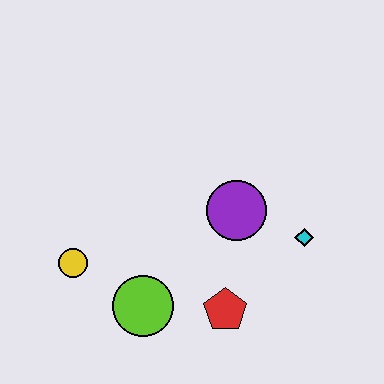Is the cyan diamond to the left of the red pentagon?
No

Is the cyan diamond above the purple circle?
No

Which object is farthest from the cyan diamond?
The yellow circle is farthest from the cyan diamond.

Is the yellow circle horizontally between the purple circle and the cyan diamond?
No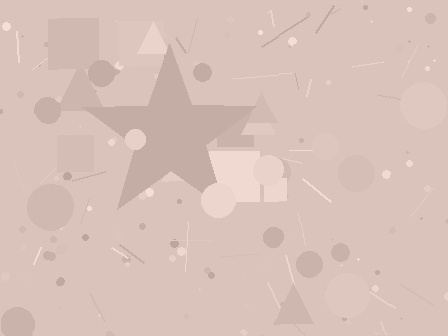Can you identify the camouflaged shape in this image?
The camouflaged shape is a star.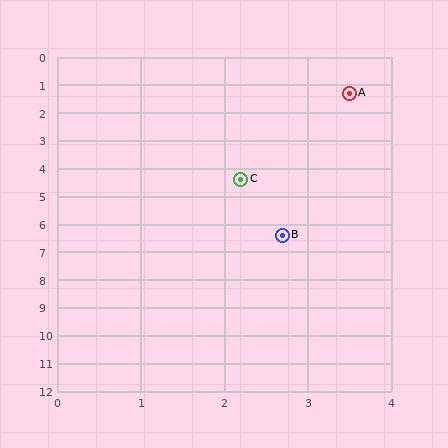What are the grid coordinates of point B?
Point B is at approximately (2.7, 6.4).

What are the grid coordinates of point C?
Point C is at approximately (2.2, 4.4).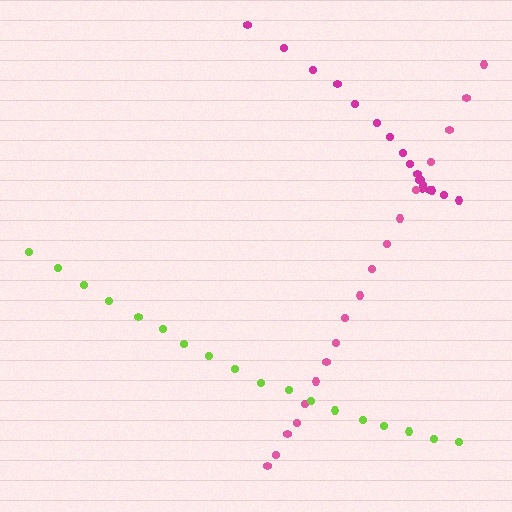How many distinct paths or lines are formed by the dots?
There are 3 distinct paths.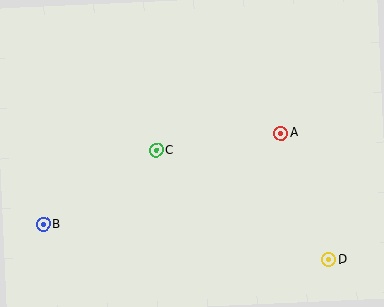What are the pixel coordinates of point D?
Point D is at (329, 260).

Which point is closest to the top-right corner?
Point A is closest to the top-right corner.